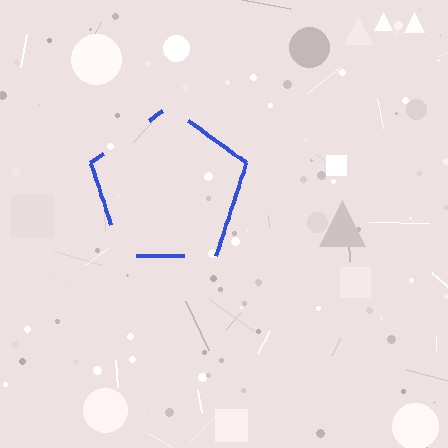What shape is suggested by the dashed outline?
The dashed outline suggests a pentagon.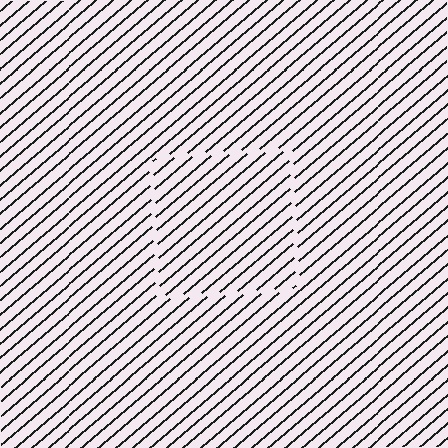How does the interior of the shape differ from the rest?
The interior of the shape contains the same grating, shifted by half a period — the contour is defined by the phase discontinuity where line-ends from the inner and outer gratings abut.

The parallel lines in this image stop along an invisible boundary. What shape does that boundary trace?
An illusory square. The interior of the shape contains the same grating, shifted by half a period — the contour is defined by the phase discontinuity where line-ends from the inner and outer gratings abut.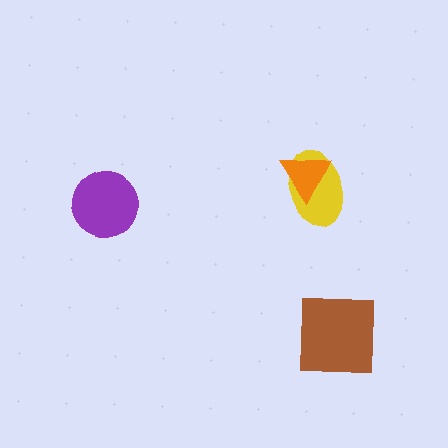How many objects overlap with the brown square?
0 objects overlap with the brown square.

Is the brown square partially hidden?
No, no other shape covers it.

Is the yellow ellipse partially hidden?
Yes, it is partially covered by another shape.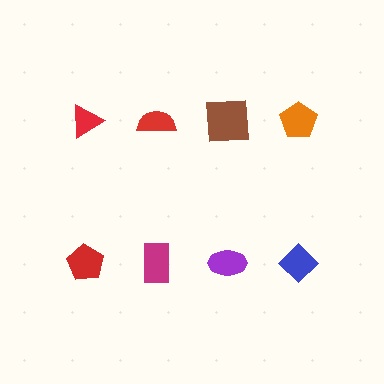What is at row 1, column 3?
A brown square.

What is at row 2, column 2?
A magenta rectangle.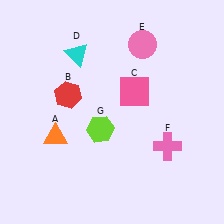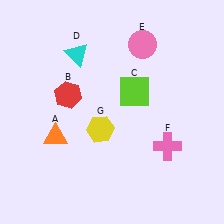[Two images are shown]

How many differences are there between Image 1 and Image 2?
There are 2 differences between the two images.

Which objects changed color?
C changed from pink to lime. G changed from lime to yellow.